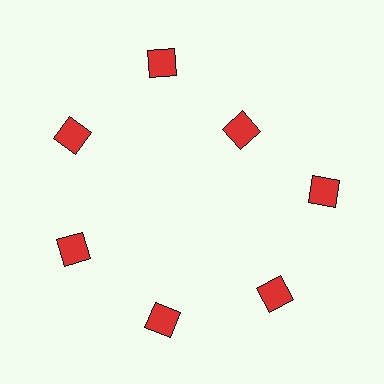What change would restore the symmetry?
The symmetry would be restored by moving it outward, back onto the ring so that all 7 squares sit at equal angles and equal distance from the center.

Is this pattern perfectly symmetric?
No. The 7 red squares are arranged in a ring, but one element near the 1 o'clock position is pulled inward toward the center, breaking the 7-fold rotational symmetry.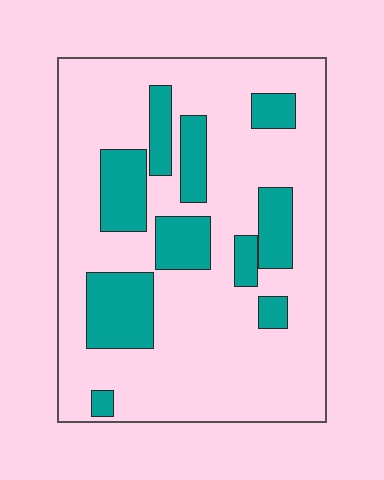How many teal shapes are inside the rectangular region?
10.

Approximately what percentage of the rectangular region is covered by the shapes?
Approximately 25%.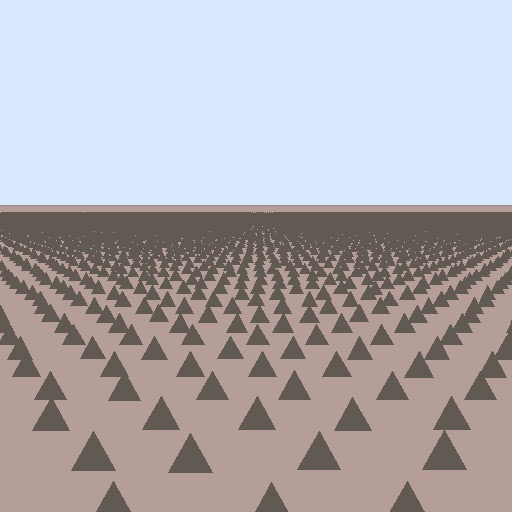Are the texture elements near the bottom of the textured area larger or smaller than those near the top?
Larger. Near the bottom, elements are closer to the viewer and appear at a bigger on-screen size.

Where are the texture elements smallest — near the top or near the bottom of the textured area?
Near the top.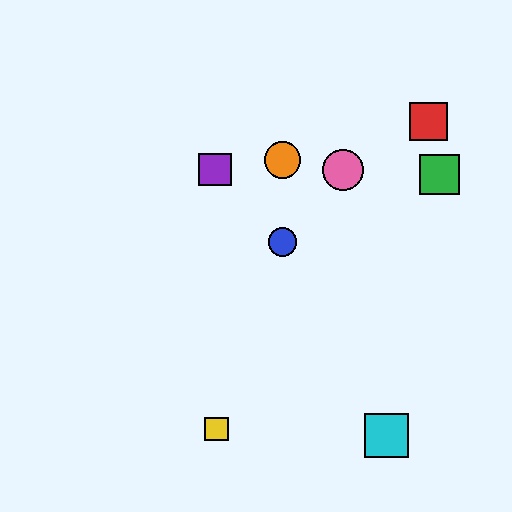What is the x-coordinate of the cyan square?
The cyan square is at x≈387.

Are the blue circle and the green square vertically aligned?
No, the blue circle is at x≈283 and the green square is at x≈439.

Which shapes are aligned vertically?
The blue circle, the orange circle are aligned vertically.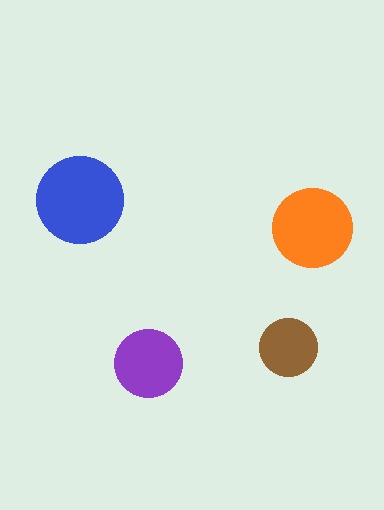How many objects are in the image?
There are 4 objects in the image.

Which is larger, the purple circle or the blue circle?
The blue one.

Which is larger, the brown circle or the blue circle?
The blue one.